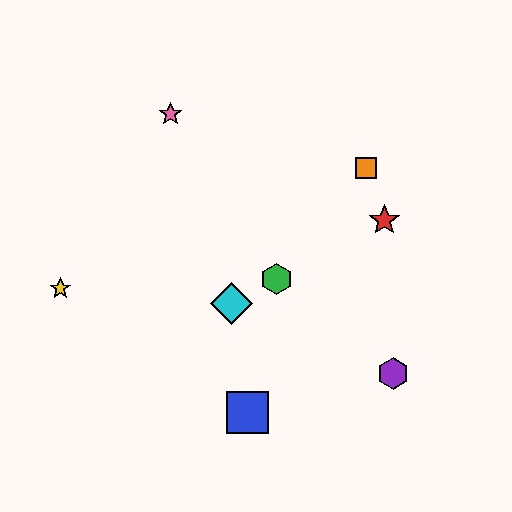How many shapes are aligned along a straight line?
3 shapes (the red star, the green hexagon, the cyan diamond) are aligned along a straight line.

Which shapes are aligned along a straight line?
The red star, the green hexagon, the cyan diamond are aligned along a straight line.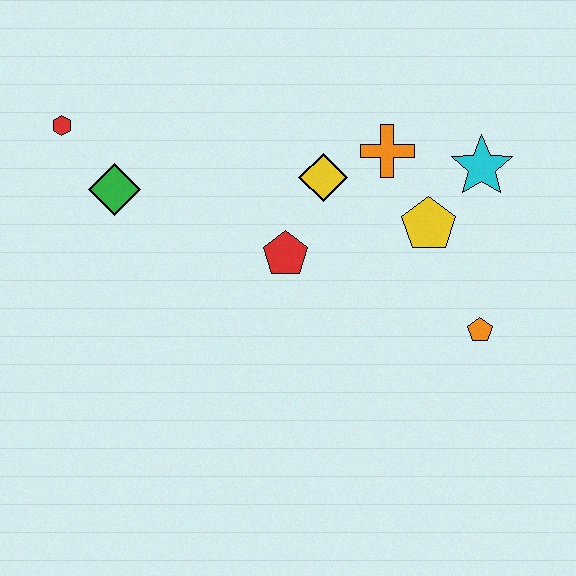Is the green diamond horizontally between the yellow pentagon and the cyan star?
No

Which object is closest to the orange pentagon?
The yellow pentagon is closest to the orange pentagon.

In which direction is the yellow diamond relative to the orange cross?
The yellow diamond is to the left of the orange cross.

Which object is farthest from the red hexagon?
The orange pentagon is farthest from the red hexagon.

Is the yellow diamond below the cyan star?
Yes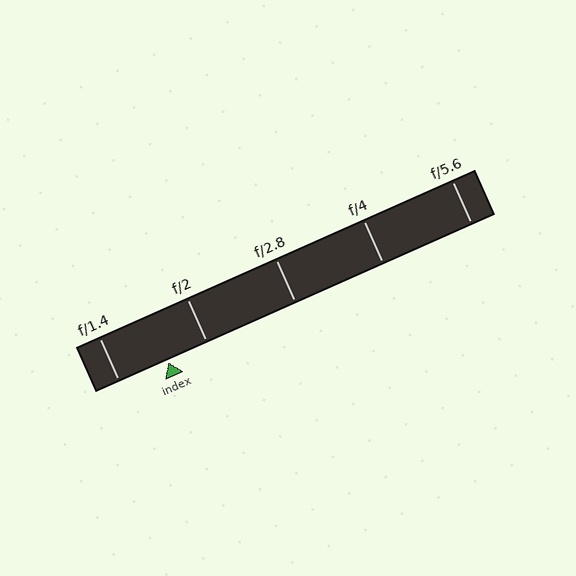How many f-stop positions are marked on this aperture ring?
There are 5 f-stop positions marked.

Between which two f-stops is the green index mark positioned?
The index mark is between f/1.4 and f/2.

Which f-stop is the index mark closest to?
The index mark is closest to f/2.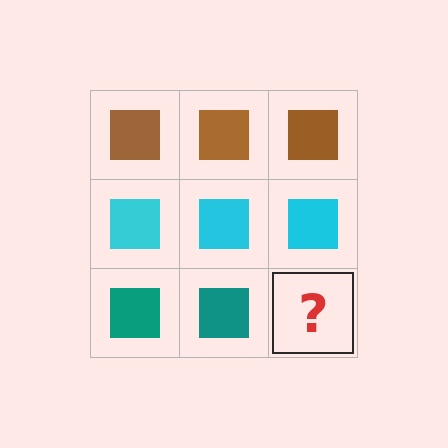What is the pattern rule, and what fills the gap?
The rule is that each row has a consistent color. The gap should be filled with a teal square.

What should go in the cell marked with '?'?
The missing cell should contain a teal square.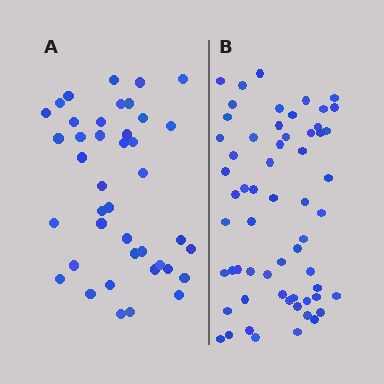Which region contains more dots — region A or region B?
Region B (the right region) has more dots.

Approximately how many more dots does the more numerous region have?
Region B has approximately 20 more dots than region A.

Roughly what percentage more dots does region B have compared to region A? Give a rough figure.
About 45% more.